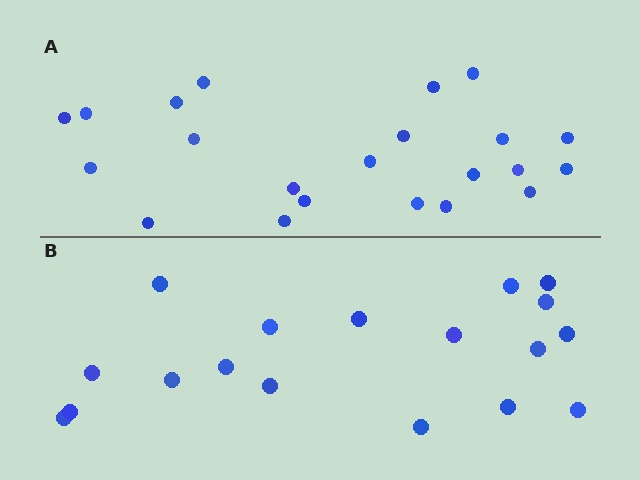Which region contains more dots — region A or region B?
Region A (the top region) has more dots.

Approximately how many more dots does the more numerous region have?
Region A has about 4 more dots than region B.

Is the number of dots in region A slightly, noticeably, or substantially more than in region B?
Region A has only slightly more — the two regions are fairly close. The ratio is roughly 1.2 to 1.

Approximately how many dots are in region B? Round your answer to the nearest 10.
About 20 dots. (The exact count is 18, which rounds to 20.)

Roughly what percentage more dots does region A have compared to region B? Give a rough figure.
About 20% more.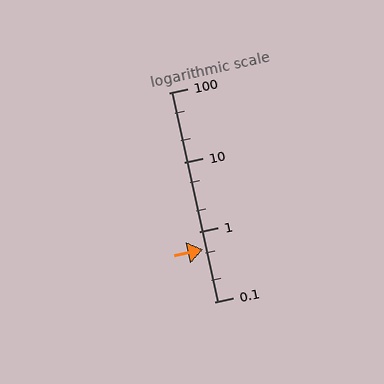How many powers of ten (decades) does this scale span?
The scale spans 3 decades, from 0.1 to 100.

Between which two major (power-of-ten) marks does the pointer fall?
The pointer is between 0.1 and 1.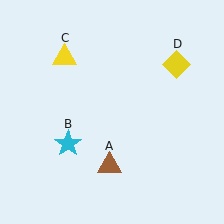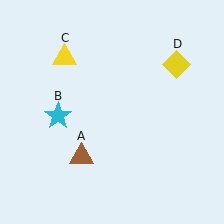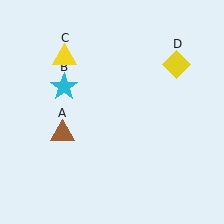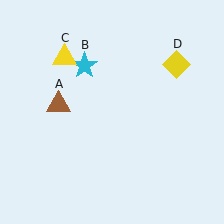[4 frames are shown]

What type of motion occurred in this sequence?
The brown triangle (object A), cyan star (object B) rotated clockwise around the center of the scene.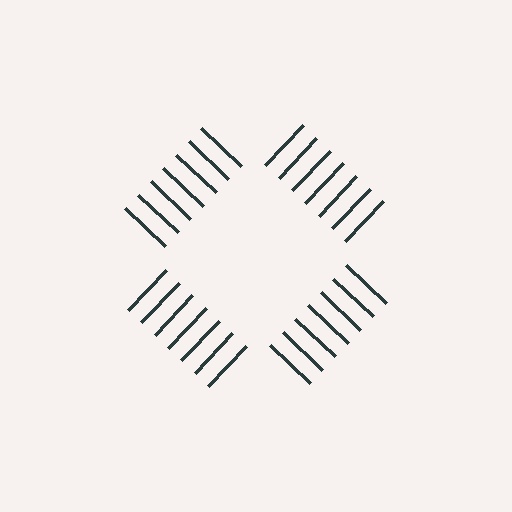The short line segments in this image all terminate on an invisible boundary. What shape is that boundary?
An illusory square — the line segments terminate on its edges but no continuous stroke is drawn.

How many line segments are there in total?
28 — 7 along each of the 4 edges.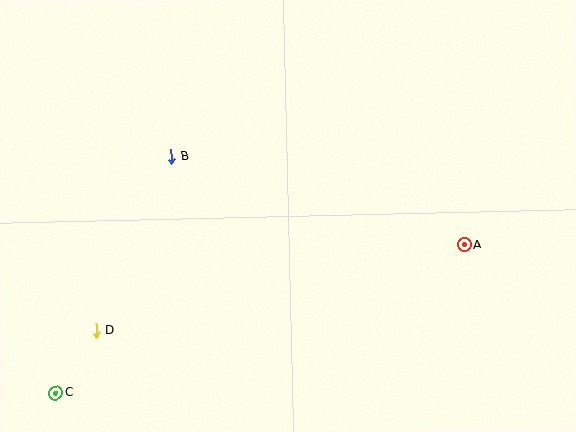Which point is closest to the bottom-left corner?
Point C is closest to the bottom-left corner.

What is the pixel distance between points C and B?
The distance between C and B is 263 pixels.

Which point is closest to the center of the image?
Point B at (171, 156) is closest to the center.